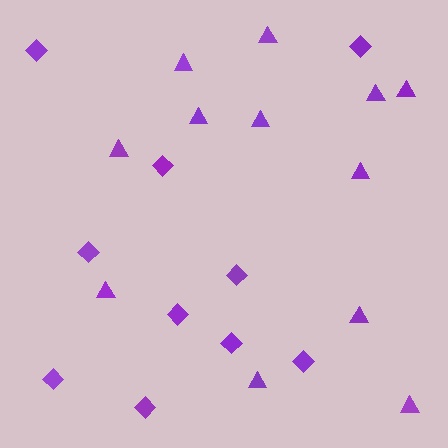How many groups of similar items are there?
There are 2 groups: one group of diamonds (10) and one group of triangles (12).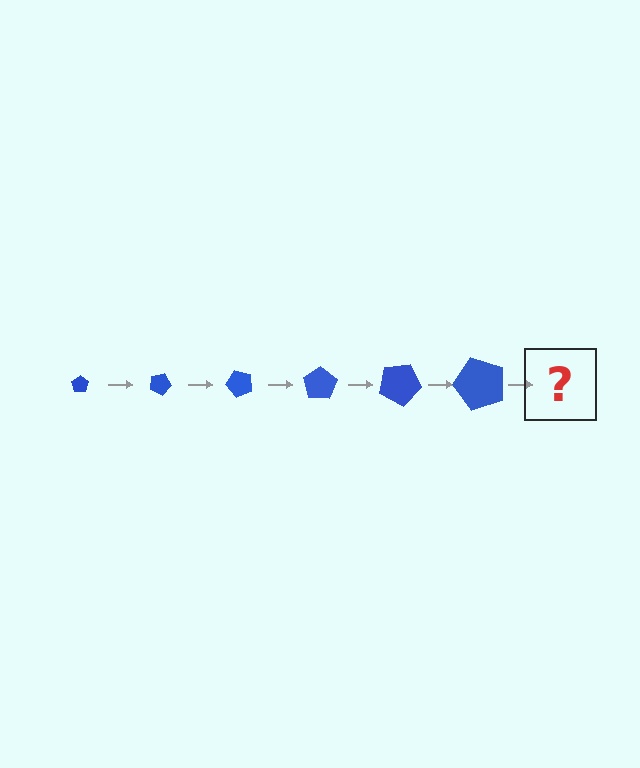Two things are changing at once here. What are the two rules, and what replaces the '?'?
The two rules are that the pentagon grows larger each step and it rotates 25 degrees each step. The '?' should be a pentagon, larger than the previous one and rotated 150 degrees from the start.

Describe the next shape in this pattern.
It should be a pentagon, larger than the previous one and rotated 150 degrees from the start.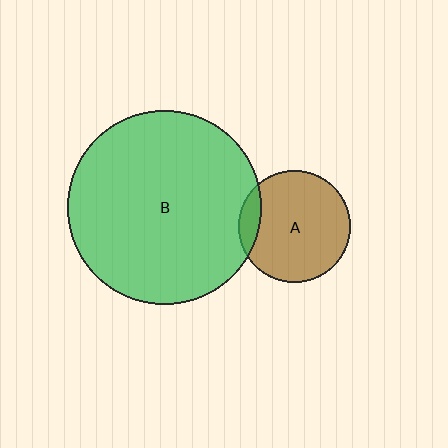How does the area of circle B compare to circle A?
Approximately 3.0 times.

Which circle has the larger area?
Circle B (green).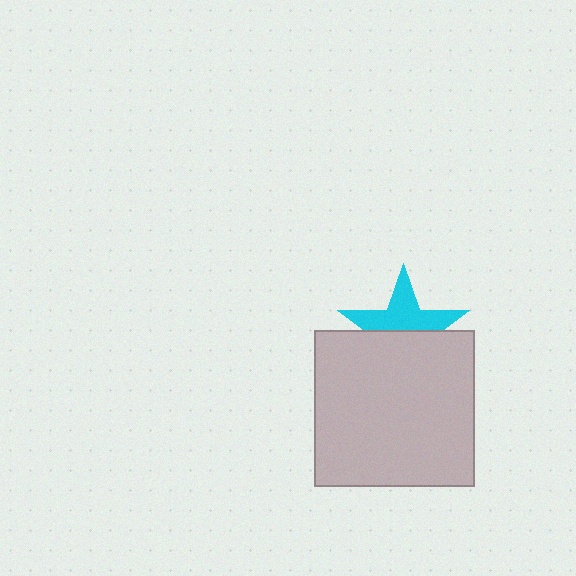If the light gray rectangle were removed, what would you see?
You would see the complete cyan star.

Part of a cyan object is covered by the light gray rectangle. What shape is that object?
It is a star.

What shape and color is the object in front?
The object in front is a light gray rectangle.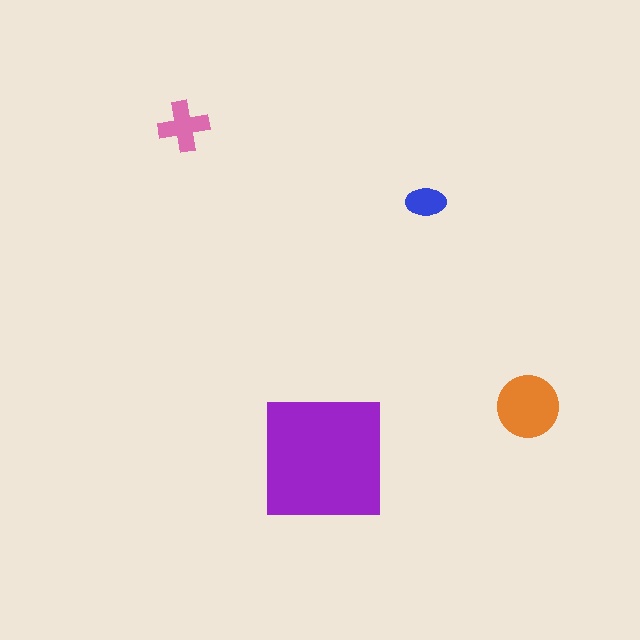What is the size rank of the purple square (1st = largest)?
1st.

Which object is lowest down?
The purple square is bottommost.